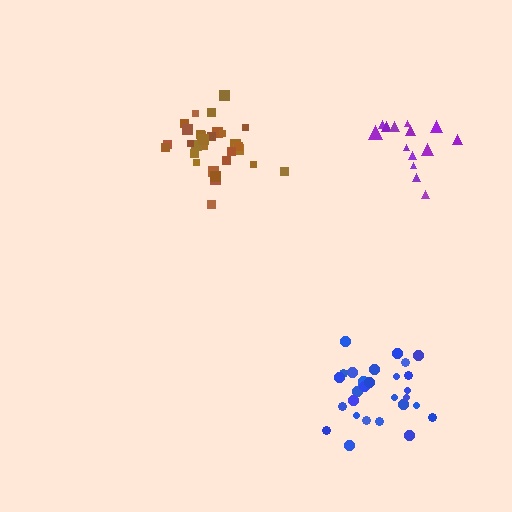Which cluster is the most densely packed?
Brown.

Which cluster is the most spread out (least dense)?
Purple.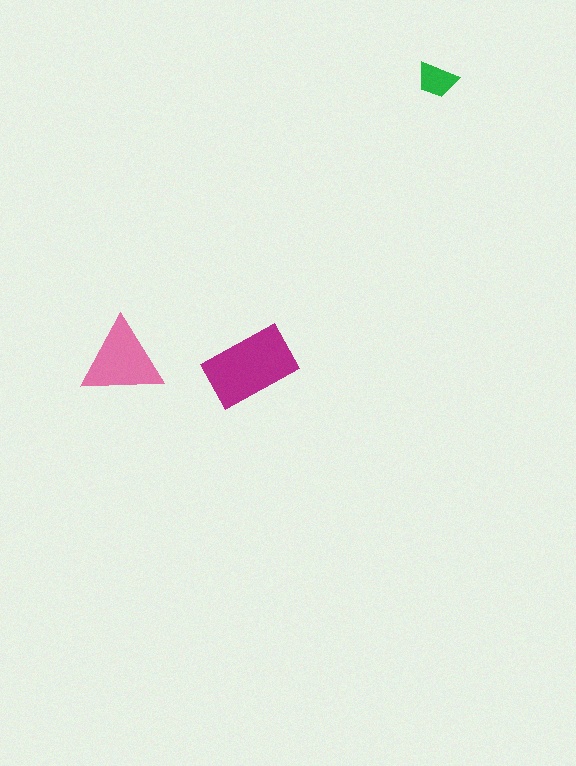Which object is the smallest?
The green trapezoid.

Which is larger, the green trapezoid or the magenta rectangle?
The magenta rectangle.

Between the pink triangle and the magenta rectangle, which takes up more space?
The magenta rectangle.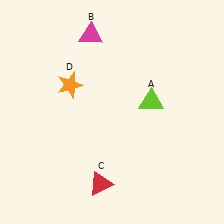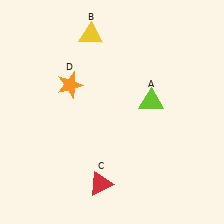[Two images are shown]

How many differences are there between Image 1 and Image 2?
There is 1 difference between the two images.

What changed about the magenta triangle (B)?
In Image 1, B is magenta. In Image 2, it changed to yellow.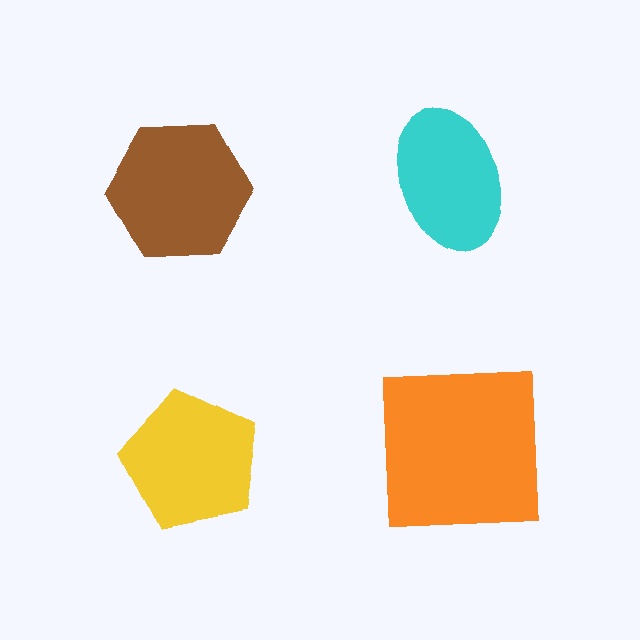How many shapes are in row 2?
2 shapes.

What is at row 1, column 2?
A cyan ellipse.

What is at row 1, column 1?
A brown hexagon.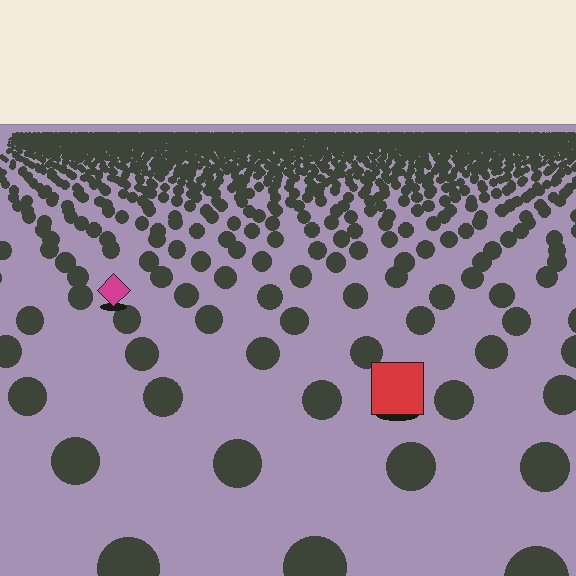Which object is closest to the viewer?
The red square is closest. The texture marks near it are larger and more spread out.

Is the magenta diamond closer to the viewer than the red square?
No. The red square is closer — you can tell from the texture gradient: the ground texture is coarser near it.